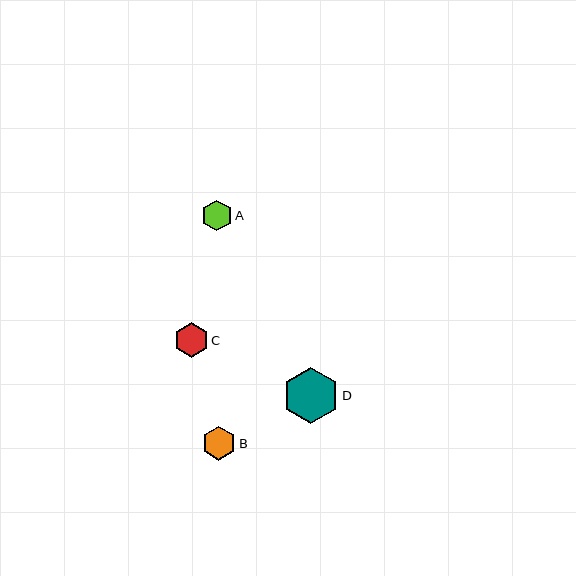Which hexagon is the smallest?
Hexagon A is the smallest with a size of approximately 31 pixels.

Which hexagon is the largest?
Hexagon D is the largest with a size of approximately 57 pixels.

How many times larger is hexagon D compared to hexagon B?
Hexagon D is approximately 1.7 times the size of hexagon B.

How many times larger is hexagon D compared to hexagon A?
Hexagon D is approximately 1.8 times the size of hexagon A.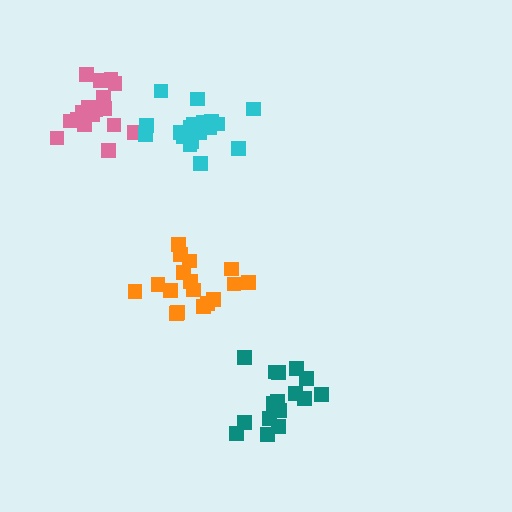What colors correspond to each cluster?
The clusters are colored: pink, orange, cyan, teal.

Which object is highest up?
The pink cluster is topmost.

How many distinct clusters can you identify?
There are 4 distinct clusters.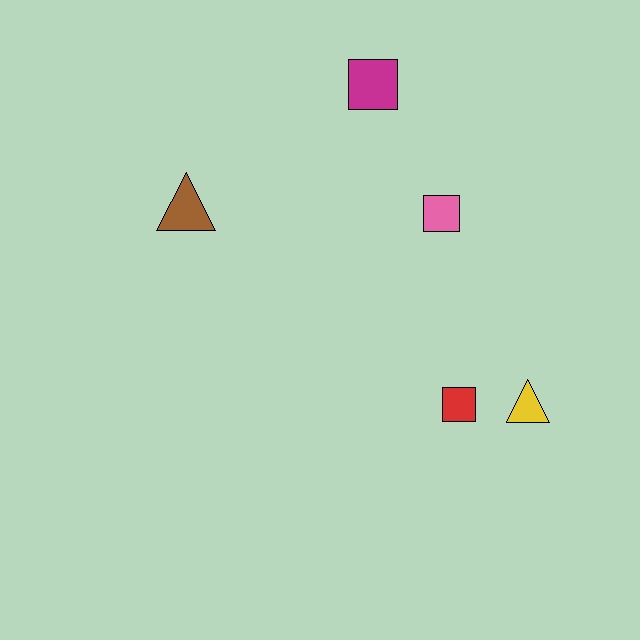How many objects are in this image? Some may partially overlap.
There are 5 objects.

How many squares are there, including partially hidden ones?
There are 3 squares.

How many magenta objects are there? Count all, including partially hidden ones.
There is 1 magenta object.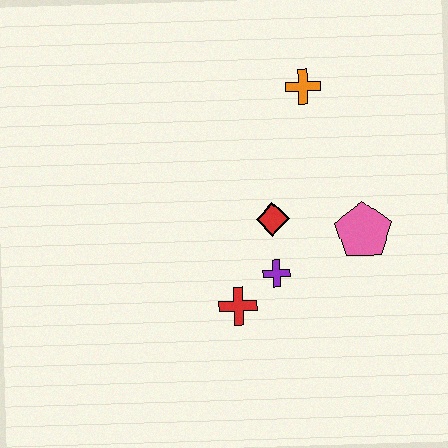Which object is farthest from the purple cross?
The orange cross is farthest from the purple cross.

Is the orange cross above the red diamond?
Yes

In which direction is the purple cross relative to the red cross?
The purple cross is to the right of the red cross.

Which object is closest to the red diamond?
The purple cross is closest to the red diamond.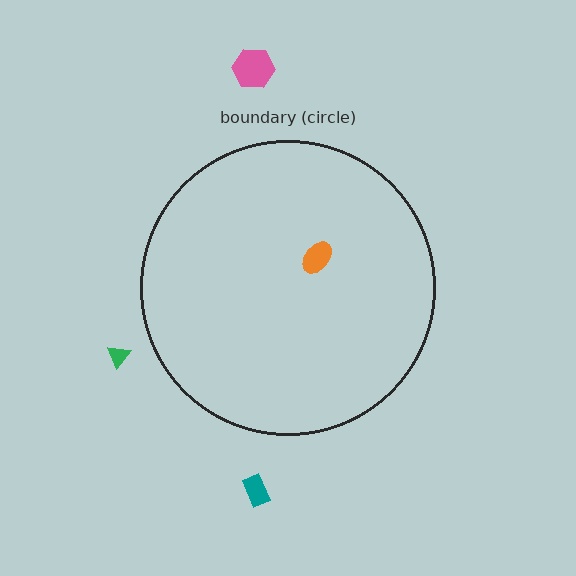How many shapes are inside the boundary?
1 inside, 3 outside.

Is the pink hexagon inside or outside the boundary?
Outside.